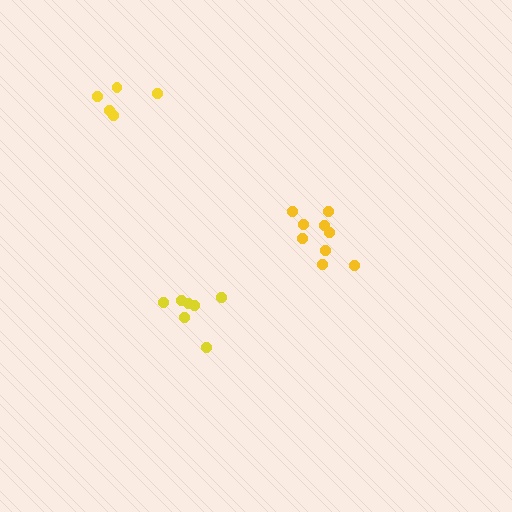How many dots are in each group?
Group 1: 7 dots, Group 2: 9 dots, Group 3: 5 dots (21 total).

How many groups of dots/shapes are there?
There are 3 groups.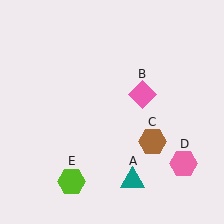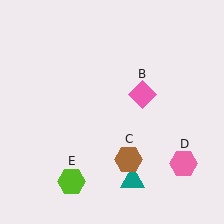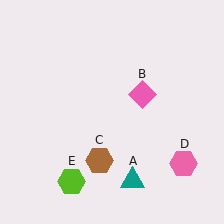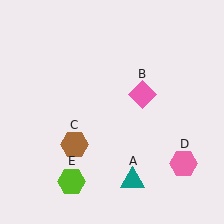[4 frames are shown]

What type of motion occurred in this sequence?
The brown hexagon (object C) rotated clockwise around the center of the scene.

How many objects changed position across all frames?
1 object changed position: brown hexagon (object C).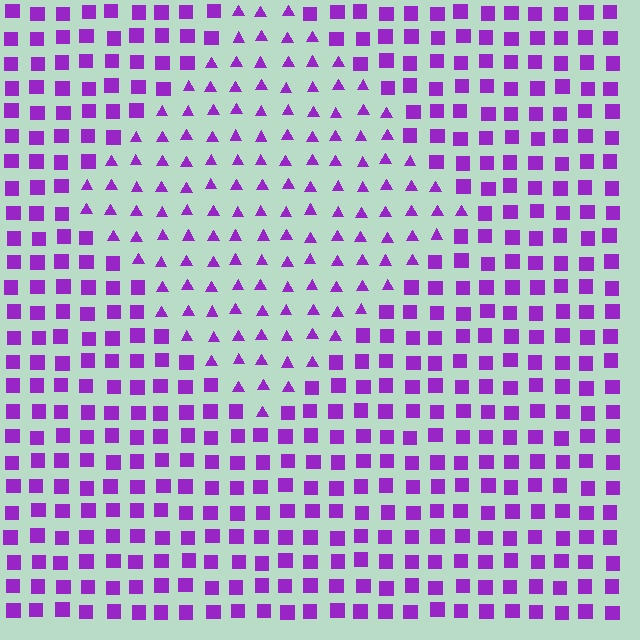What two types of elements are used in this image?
The image uses triangles inside the diamond region and squares outside it.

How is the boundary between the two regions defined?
The boundary is defined by a change in element shape: triangles inside vs. squares outside. All elements share the same color and spacing.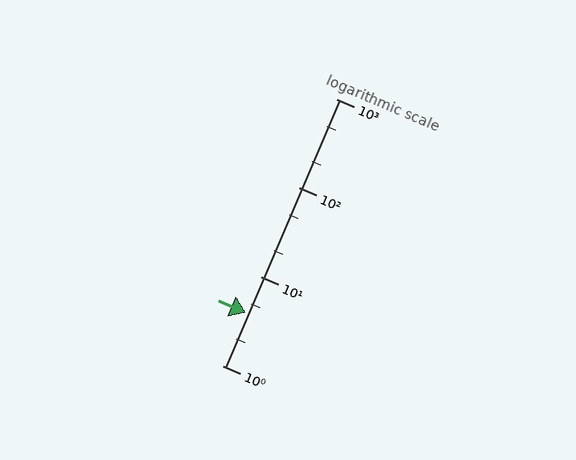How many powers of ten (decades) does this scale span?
The scale spans 3 decades, from 1 to 1000.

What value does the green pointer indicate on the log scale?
The pointer indicates approximately 3.9.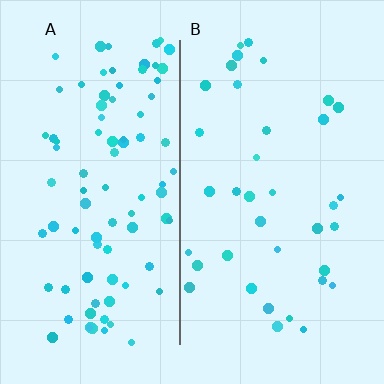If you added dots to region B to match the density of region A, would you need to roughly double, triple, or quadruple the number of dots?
Approximately double.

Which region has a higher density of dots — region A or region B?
A (the left).